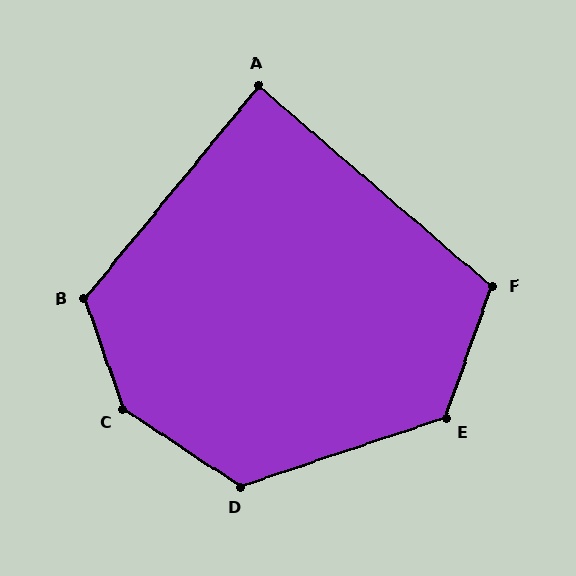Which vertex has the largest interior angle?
C, at approximately 143 degrees.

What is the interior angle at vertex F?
Approximately 111 degrees (obtuse).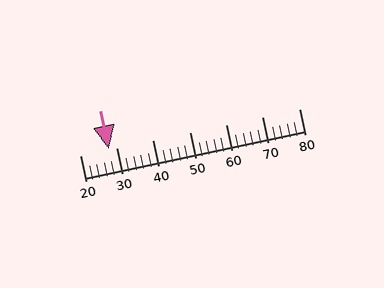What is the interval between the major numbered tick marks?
The major tick marks are spaced 10 units apart.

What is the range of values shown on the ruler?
The ruler shows values from 20 to 80.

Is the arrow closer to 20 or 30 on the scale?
The arrow is closer to 30.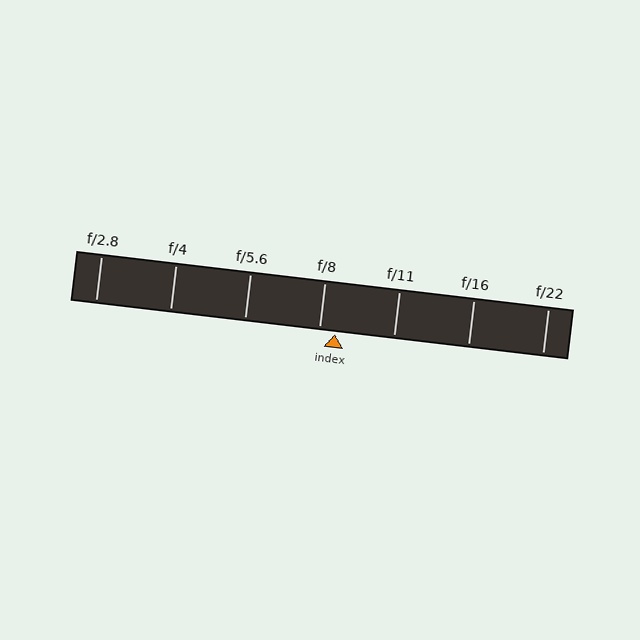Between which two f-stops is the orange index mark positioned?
The index mark is between f/8 and f/11.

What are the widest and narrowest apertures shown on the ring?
The widest aperture shown is f/2.8 and the narrowest is f/22.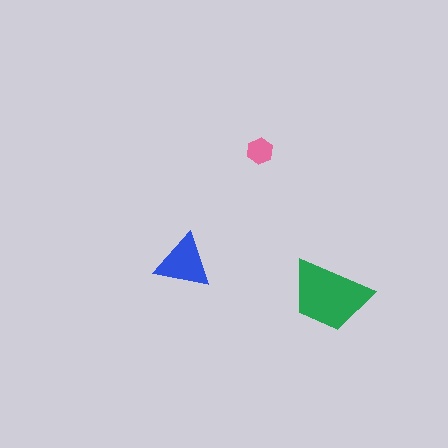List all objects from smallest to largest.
The pink hexagon, the blue triangle, the green trapezoid.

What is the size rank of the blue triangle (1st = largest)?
2nd.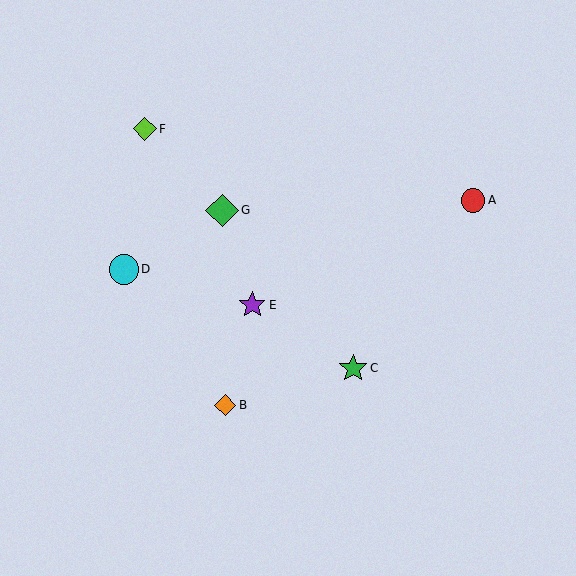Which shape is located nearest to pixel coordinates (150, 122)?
The lime diamond (labeled F) at (145, 129) is nearest to that location.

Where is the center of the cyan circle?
The center of the cyan circle is at (124, 269).